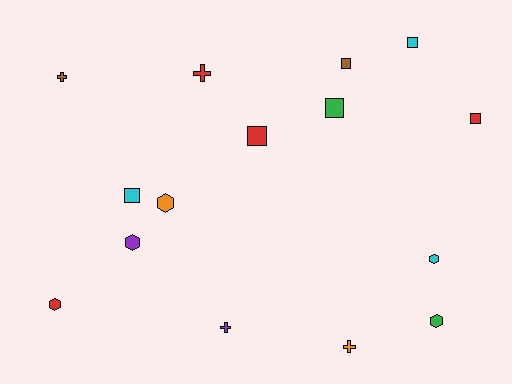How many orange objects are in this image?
There are 2 orange objects.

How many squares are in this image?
There are 6 squares.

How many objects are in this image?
There are 15 objects.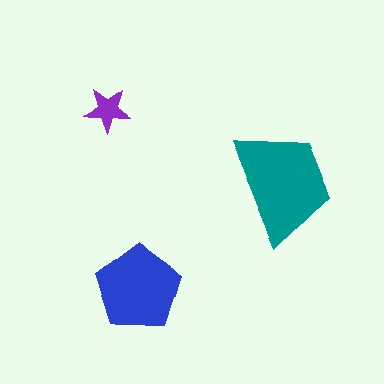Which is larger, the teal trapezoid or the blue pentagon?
The teal trapezoid.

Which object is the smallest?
The purple star.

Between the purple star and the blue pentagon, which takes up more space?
The blue pentagon.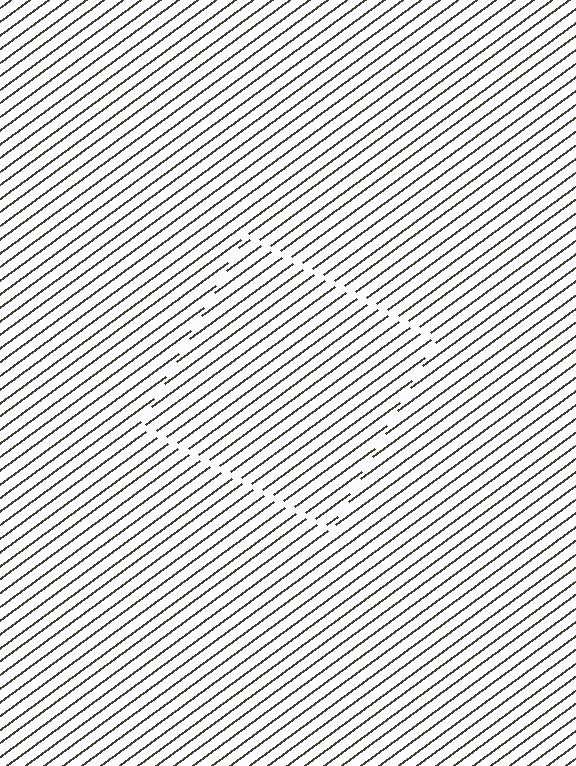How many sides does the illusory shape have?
4 sides — the line-ends trace a square.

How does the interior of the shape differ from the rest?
The interior of the shape contains the same grating, shifted by half a period — the contour is defined by the phase discontinuity where line-ends from the inner and outer gratings abut.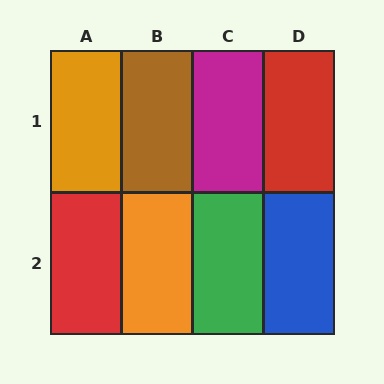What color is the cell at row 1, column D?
Red.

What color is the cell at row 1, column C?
Magenta.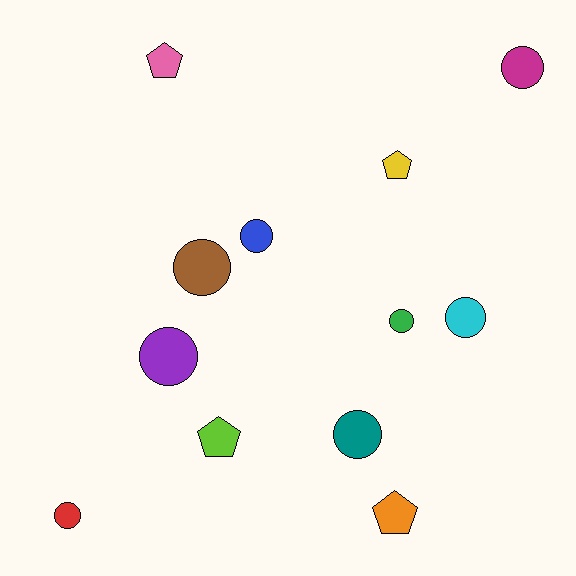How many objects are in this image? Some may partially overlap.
There are 12 objects.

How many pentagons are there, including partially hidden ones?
There are 4 pentagons.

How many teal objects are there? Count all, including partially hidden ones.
There is 1 teal object.